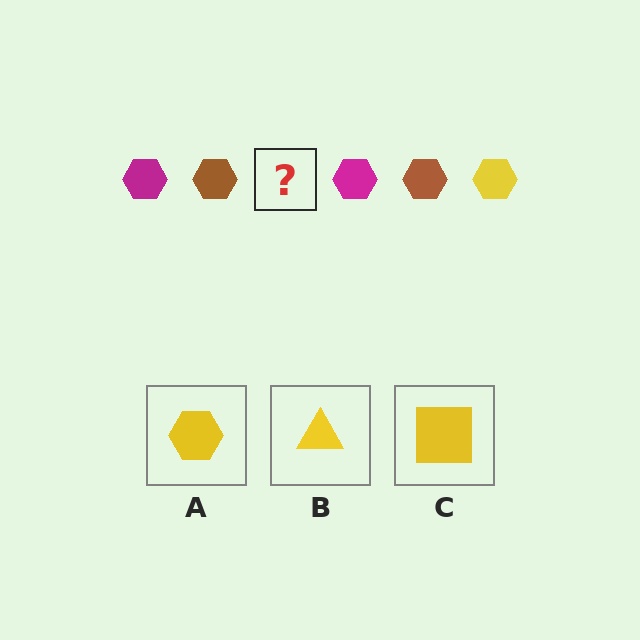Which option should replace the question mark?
Option A.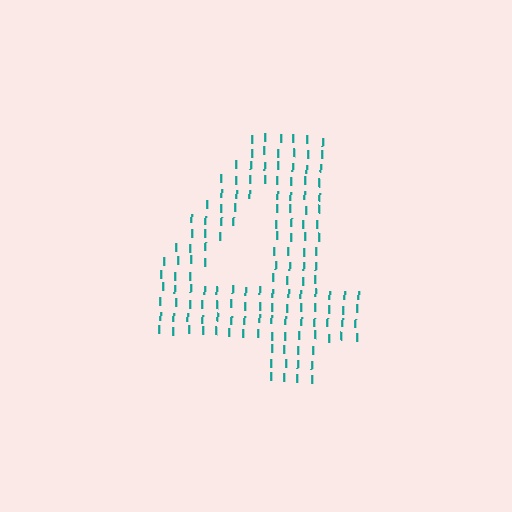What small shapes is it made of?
It is made of small letter I's.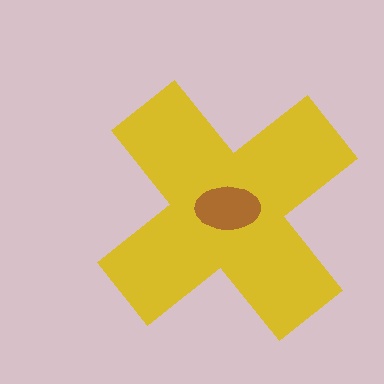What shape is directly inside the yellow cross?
The brown ellipse.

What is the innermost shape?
The brown ellipse.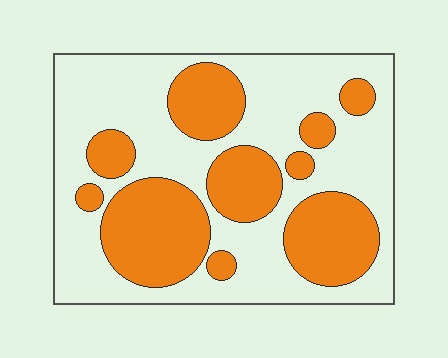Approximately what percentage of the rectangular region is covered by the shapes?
Approximately 40%.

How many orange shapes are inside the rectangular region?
10.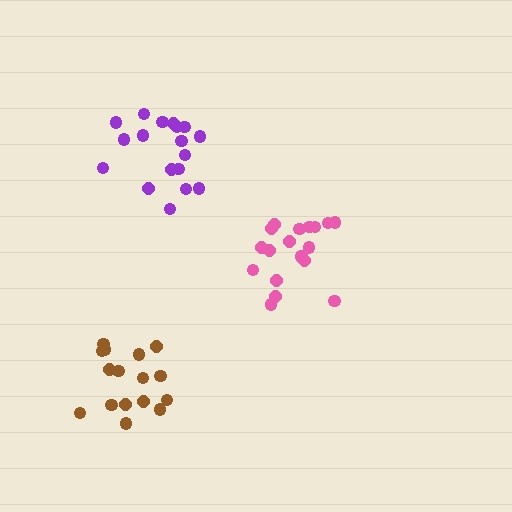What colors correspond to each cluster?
The clusters are colored: purple, pink, brown.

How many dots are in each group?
Group 1: 18 dots, Group 2: 19 dots, Group 3: 16 dots (53 total).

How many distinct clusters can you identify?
There are 3 distinct clusters.